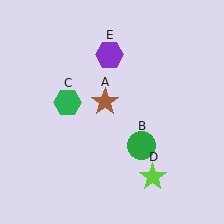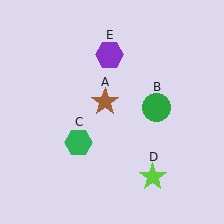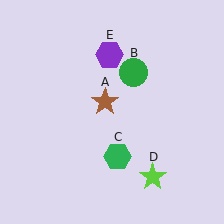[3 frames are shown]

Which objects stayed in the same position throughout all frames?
Brown star (object A) and lime star (object D) and purple hexagon (object E) remained stationary.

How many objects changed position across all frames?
2 objects changed position: green circle (object B), green hexagon (object C).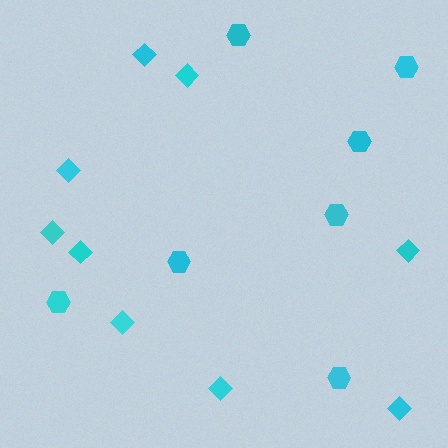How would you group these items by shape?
There are 2 groups: one group of diamonds (9) and one group of hexagons (7).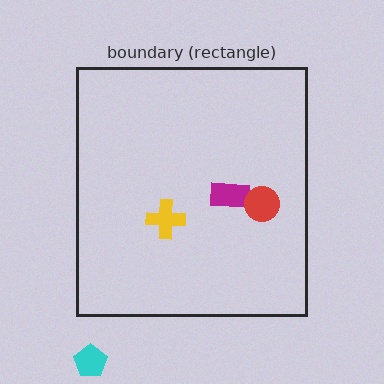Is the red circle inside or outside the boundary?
Inside.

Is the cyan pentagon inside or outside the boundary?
Outside.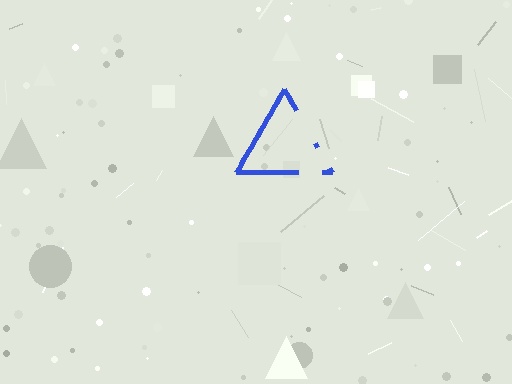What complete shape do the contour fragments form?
The contour fragments form a triangle.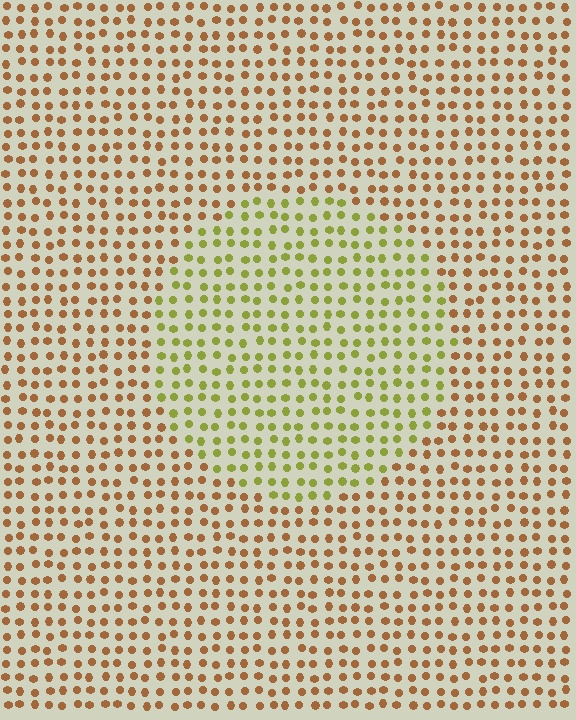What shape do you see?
I see a circle.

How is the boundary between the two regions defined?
The boundary is defined purely by a slight shift in hue (about 48 degrees). Spacing, size, and orientation are identical on both sides.